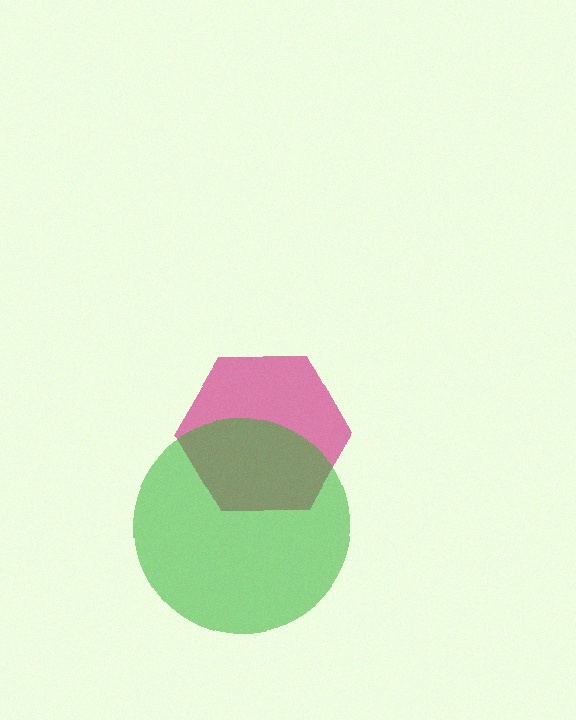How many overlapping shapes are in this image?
There are 2 overlapping shapes in the image.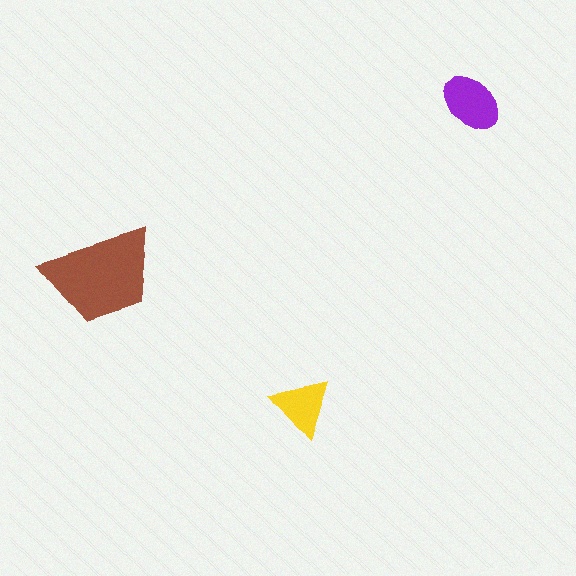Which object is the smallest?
The yellow triangle.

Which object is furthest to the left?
The brown trapezoid is leftmost.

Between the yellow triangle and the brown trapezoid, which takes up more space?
The brown trapezoid.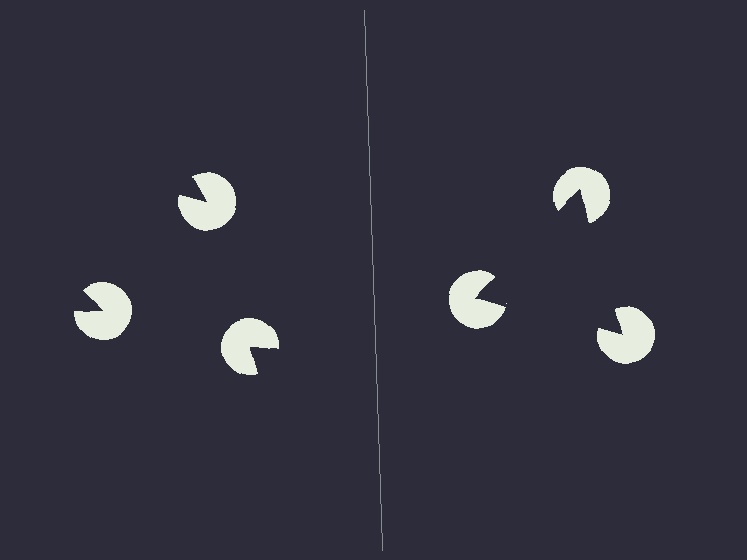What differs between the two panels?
The pac-man discs are positioned identically on both sides; only the wedge orientations differ. On the right they align to a triangle; on the left they are misaligned.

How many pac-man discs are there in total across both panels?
6 — 3 on each side.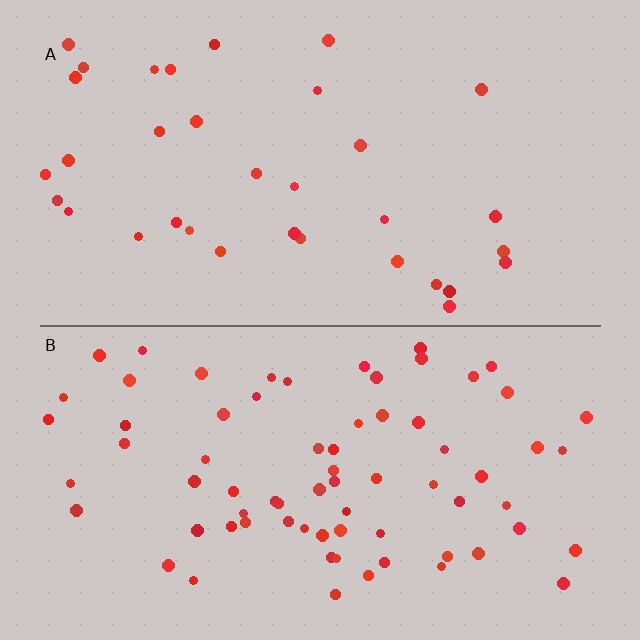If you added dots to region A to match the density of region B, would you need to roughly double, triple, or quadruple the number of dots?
Approximately double.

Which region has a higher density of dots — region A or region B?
B (the bottom).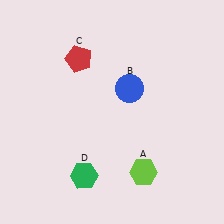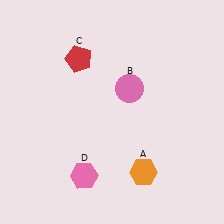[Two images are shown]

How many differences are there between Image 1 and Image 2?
There are 3 differences between the two images.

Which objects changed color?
A changed from lime to orange. B changed from blue to pink. D changed from green to pink.